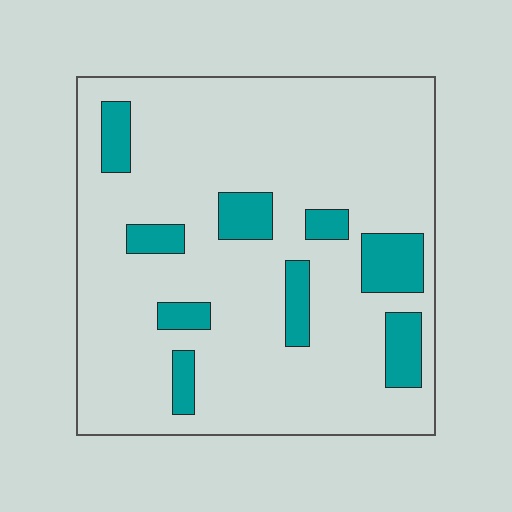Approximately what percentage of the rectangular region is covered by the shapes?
Approximately 15%.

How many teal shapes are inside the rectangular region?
9.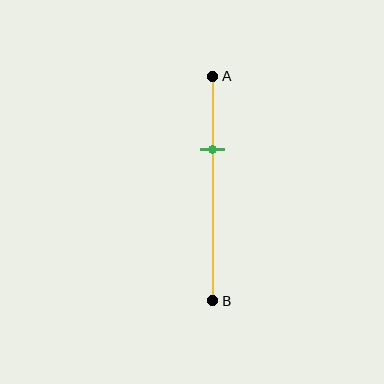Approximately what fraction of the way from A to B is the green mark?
The green mark is approximately 35% of the way from A to B.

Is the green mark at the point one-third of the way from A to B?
Yes, the mark is approximately at the one-third point.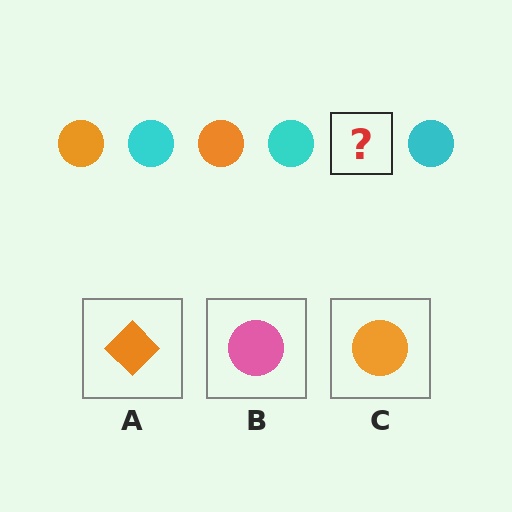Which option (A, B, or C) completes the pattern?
C.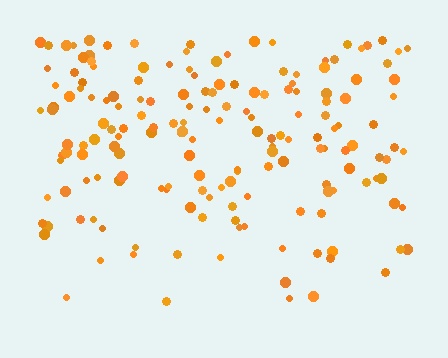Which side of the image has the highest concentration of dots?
The top.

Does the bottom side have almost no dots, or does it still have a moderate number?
Still a moderate number, just noticeably fewer than the top.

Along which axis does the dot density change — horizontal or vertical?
Vertical.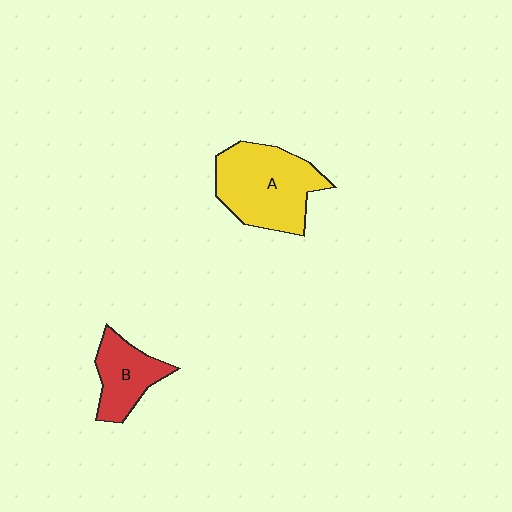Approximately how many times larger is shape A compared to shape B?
Approximately 1.8 times.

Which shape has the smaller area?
Shape B (red).